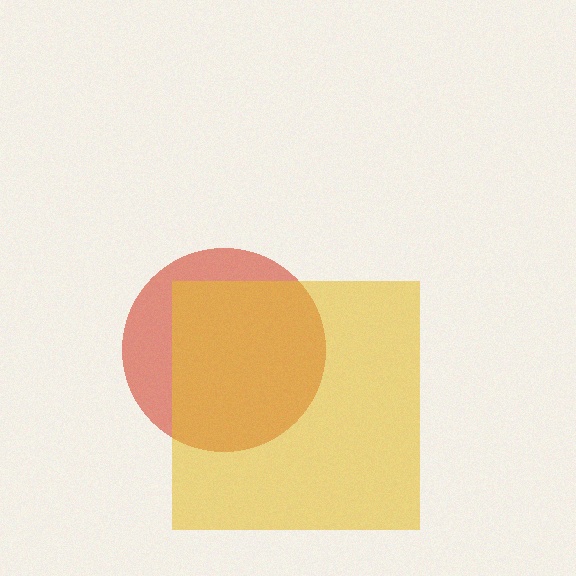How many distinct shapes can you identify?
There are 2 distinct shapes: a red circle, a yellow square.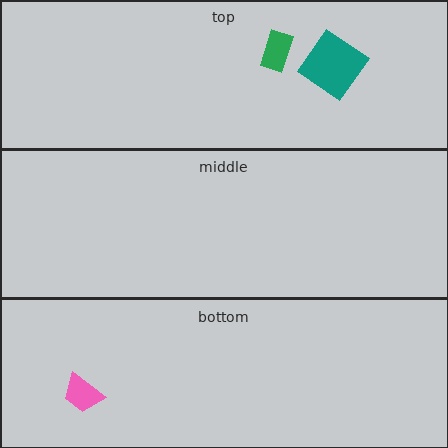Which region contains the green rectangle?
The top region.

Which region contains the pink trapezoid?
The bottom region.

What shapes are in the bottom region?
The pink trapezoid.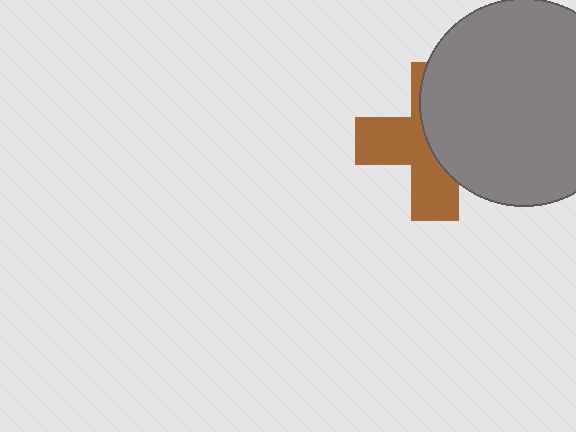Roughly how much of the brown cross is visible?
About half of it is visible (roughly 50%).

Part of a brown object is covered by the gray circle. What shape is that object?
It is a cross.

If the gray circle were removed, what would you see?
You would see the complete brown cross.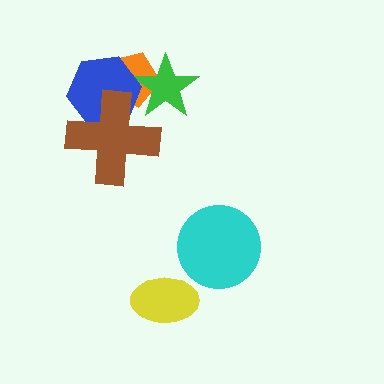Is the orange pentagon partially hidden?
Yes, it is partially covered by another shape.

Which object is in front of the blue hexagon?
The brown cross is in front of the blue hexagon.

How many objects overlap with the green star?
3 objects overlap with the green star.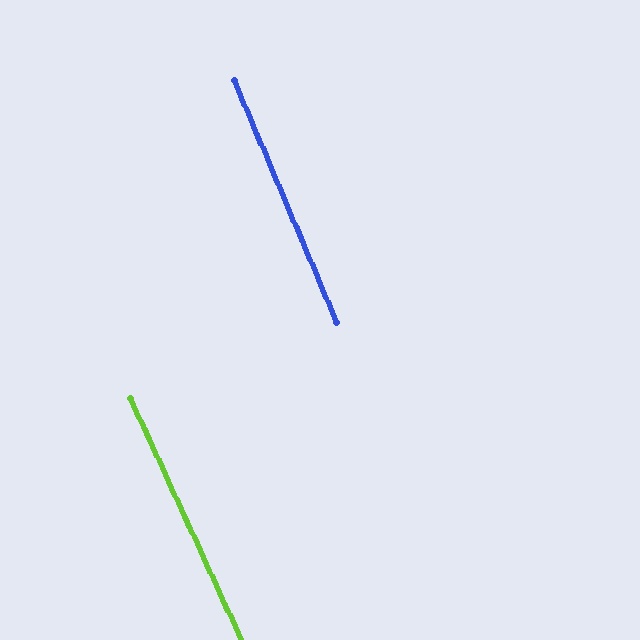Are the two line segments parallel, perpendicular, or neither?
Parallel — their directions differ by only 1.6°.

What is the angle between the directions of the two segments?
Approximately 2 degrees.